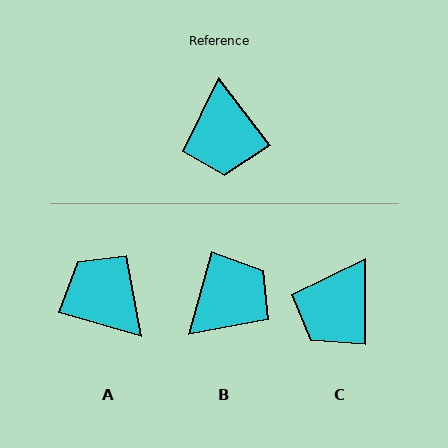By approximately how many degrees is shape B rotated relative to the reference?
Approximately 127 degrees counter-clockwise.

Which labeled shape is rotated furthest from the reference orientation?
A, about 143 degrees away.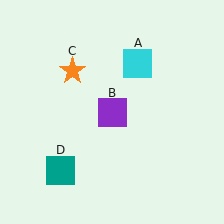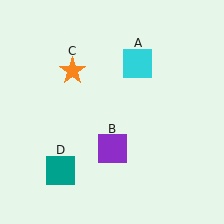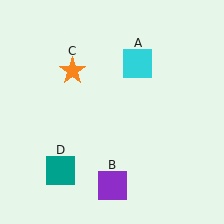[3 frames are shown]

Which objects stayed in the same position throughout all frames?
Cyan square (object A) and orange star (object C) and teal square (object D) remained stationary.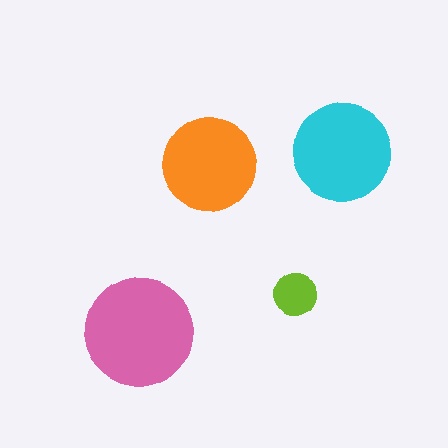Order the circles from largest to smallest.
the pink one, the cyan one, the orange one, the lime one.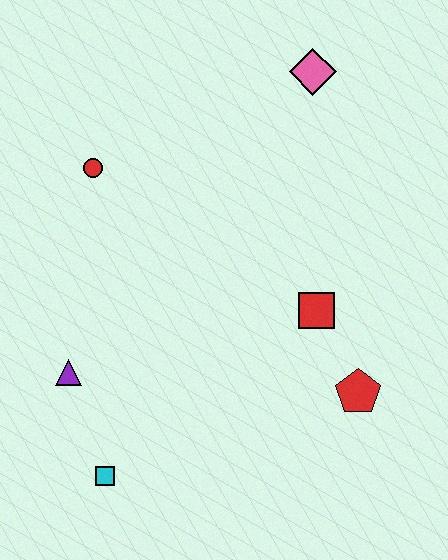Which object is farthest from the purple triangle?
The pink diamond is farthest from the purple triangle.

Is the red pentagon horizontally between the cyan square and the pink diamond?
No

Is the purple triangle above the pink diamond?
No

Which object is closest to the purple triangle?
The cyan square is closest to the purple triangle.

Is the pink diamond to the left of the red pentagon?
Yes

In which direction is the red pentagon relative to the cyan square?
The red pentagon is to the right of the cyan square.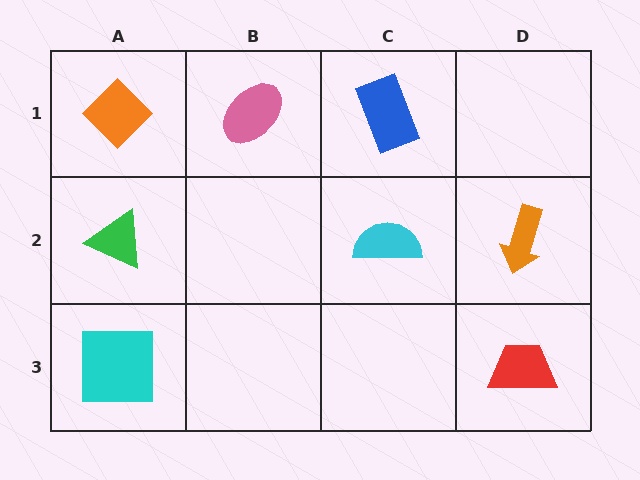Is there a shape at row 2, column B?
No, that cell is empty.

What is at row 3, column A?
A cyan square.